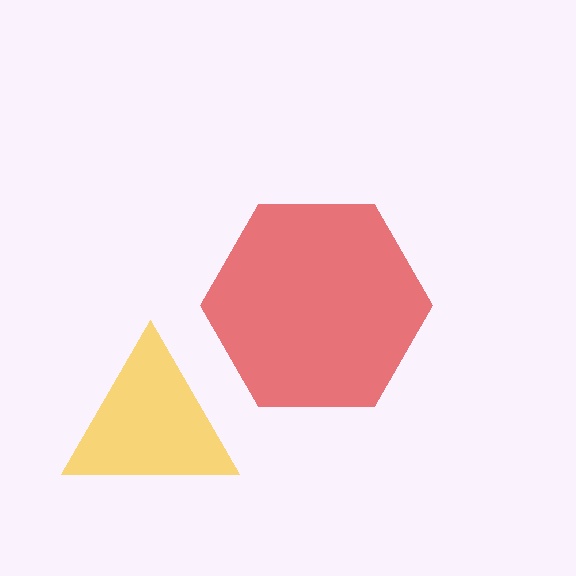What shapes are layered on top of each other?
The layered shapes are: a yellow triangle, a red hexagon.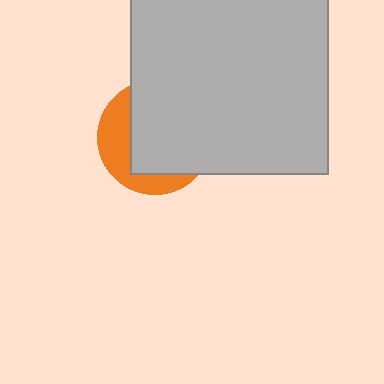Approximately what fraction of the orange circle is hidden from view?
Roughly 67% of the orange circle is hidden behind the light gray rectangle.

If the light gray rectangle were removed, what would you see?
You would see the complete orange circle.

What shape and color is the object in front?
The object in front is a light gray rectangle.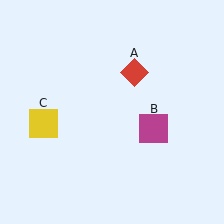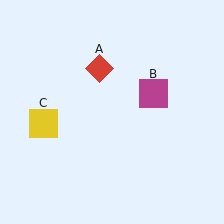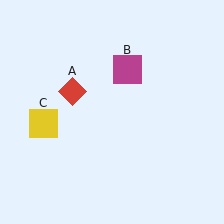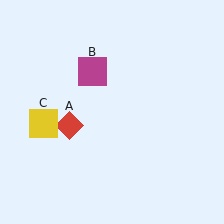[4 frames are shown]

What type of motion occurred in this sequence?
The red diamond (object A), magenta square (object B) rotated counterclockwise around the center of the scene.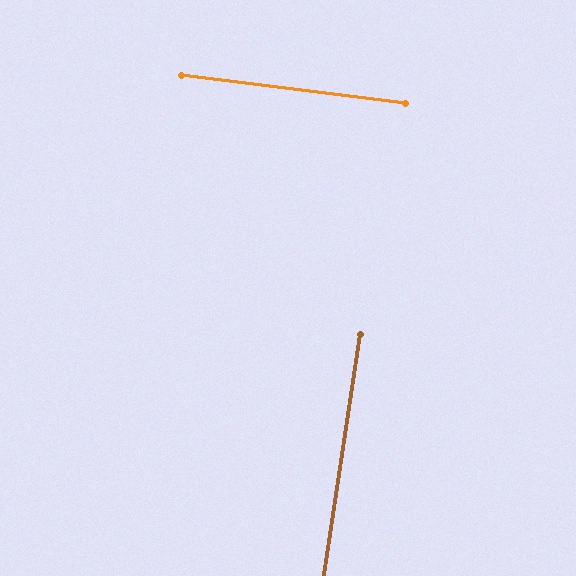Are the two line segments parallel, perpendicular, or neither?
Perpendicular — they meet at approximately 89°.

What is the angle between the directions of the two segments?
Approximately 89 degrees.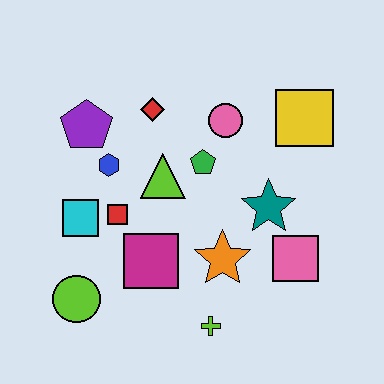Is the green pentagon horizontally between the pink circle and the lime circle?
Yes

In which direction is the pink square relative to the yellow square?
The pink square is below the yellow square.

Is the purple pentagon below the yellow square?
Yes